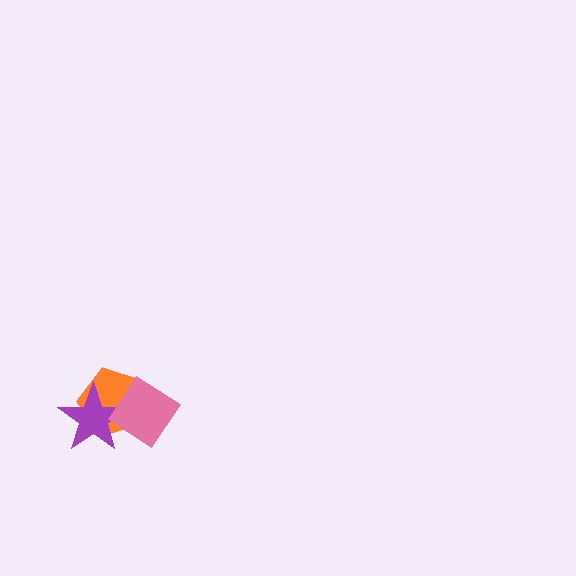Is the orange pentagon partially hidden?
Yes, it is partially covered by another shape.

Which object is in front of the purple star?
The pink diamond is in front of the purple star.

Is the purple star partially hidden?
Yes, it is partially covered by another shape.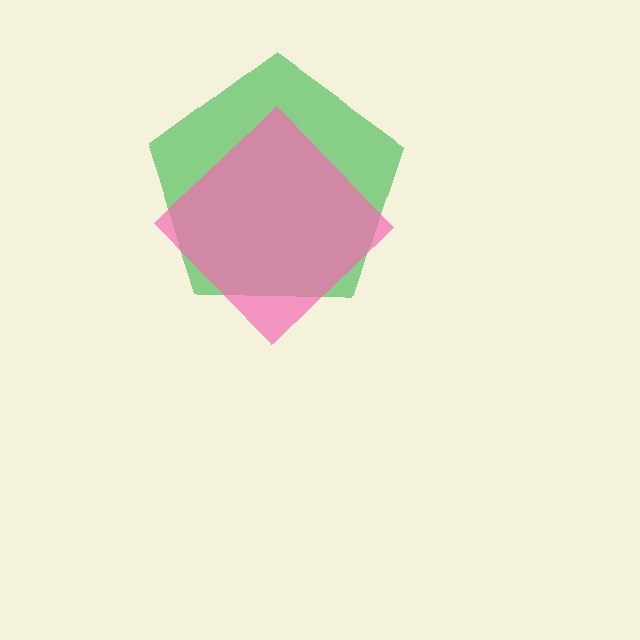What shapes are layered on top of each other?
The layered shapes are: a green pentagon, a pink diamond.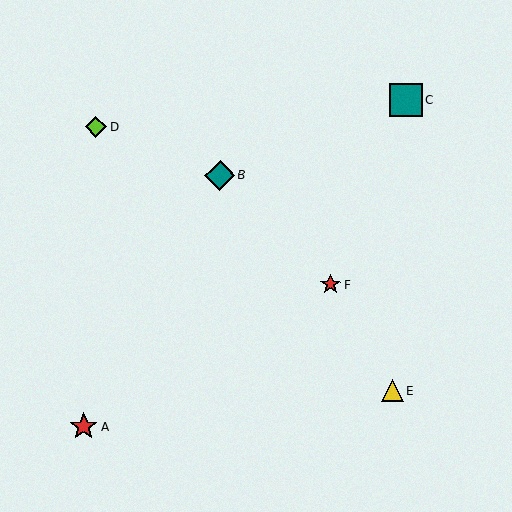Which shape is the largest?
The teal square (labeled C) is the largest.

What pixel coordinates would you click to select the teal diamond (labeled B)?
Click at (220, 175) to select the teal diamond B.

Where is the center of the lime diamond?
The center of the lime diamond is at (96, 127).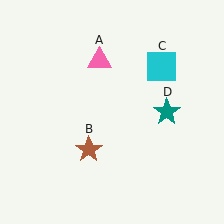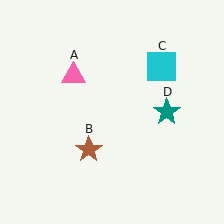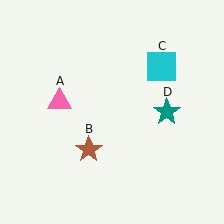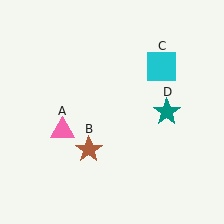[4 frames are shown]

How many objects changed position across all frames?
1 object changed position: pink triangle (object A).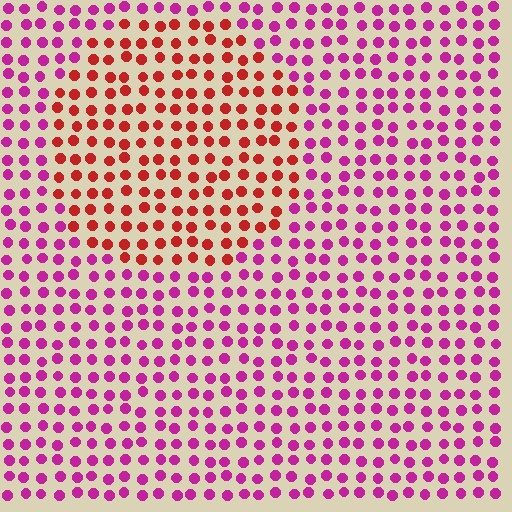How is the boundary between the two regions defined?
The boundary is defined purely by a slight shift in hue (about 46 degrees). Spacing, size, and orientation are identical on both sides.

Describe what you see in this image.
The image is filled with small magenta elements in a uniform arrangement. A circle-shaped region is visible where the elements are tinted to a slightly different hue, forming a subtle color boundary.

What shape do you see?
I see a circle.